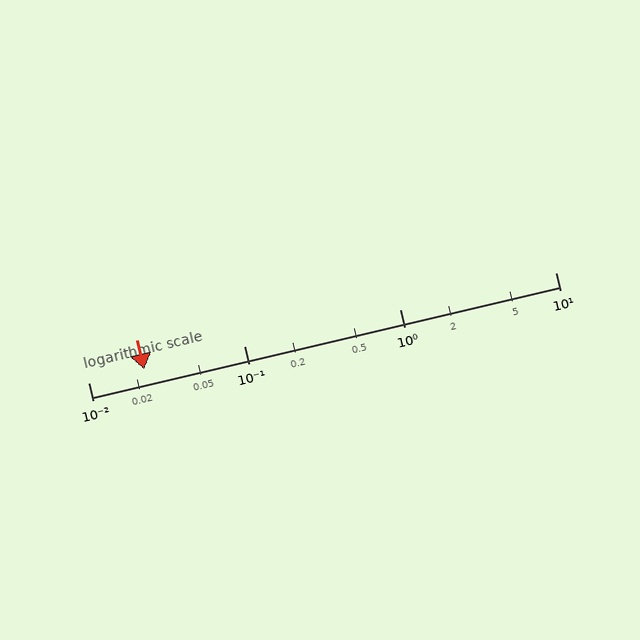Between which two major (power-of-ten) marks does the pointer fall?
The pointer is between 0.01 and 0.1.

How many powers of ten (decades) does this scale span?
The scale spans 3 decades, from 0.01 to 10.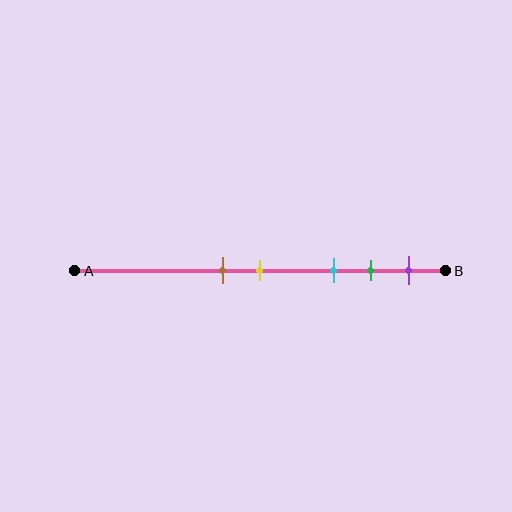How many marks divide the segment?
There are 5 marks dividing the segment.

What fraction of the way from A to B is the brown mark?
The brown mark is approximately 40% (0.4) of the way from A to B.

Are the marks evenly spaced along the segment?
No, the marks are not evenly spaced.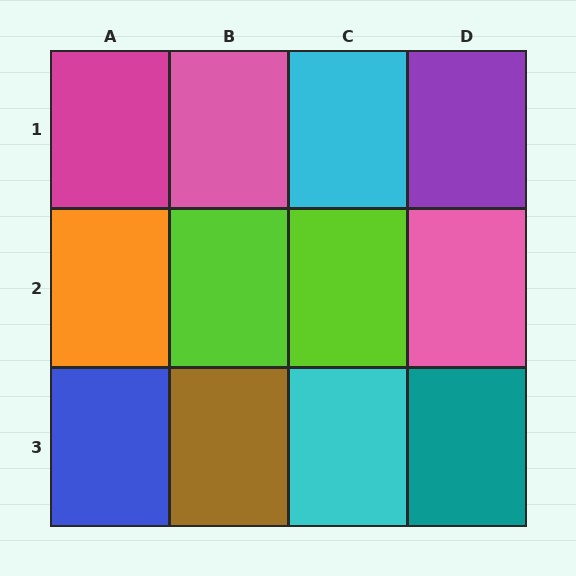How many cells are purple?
1 cell is purple.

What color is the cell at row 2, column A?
Orange.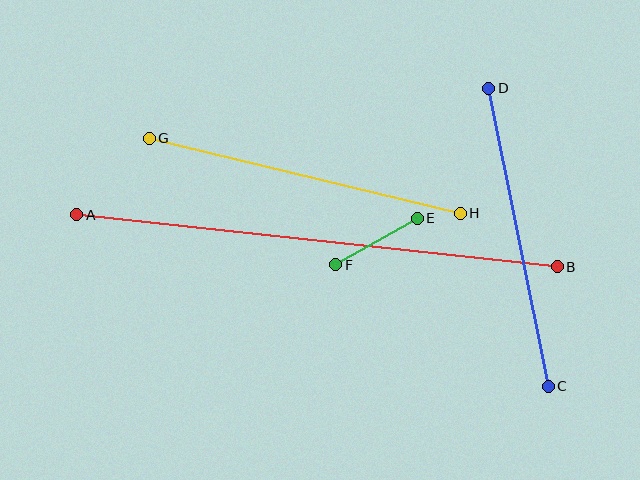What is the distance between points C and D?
The distance is approximately 304 pixels.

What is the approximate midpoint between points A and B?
The midpoint is at approximately (317, 241) pixels.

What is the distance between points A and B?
The distance is approximately 483 pixels.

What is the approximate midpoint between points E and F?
The midpoint is at approximately (376, 242) pixels.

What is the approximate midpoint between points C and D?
The midpoint is at approximately (519, 237) pixels.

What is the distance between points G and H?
The distance is approximately 320 pixels.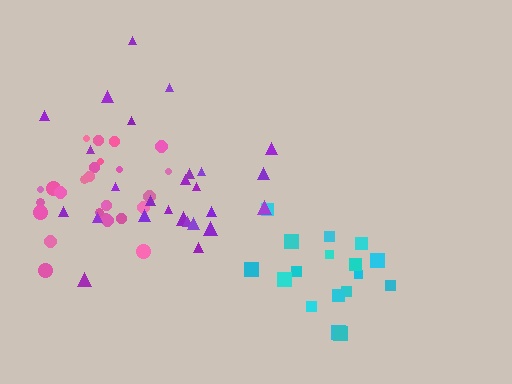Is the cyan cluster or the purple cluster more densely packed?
Cyan.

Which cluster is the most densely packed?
Pink.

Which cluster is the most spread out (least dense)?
Purple.